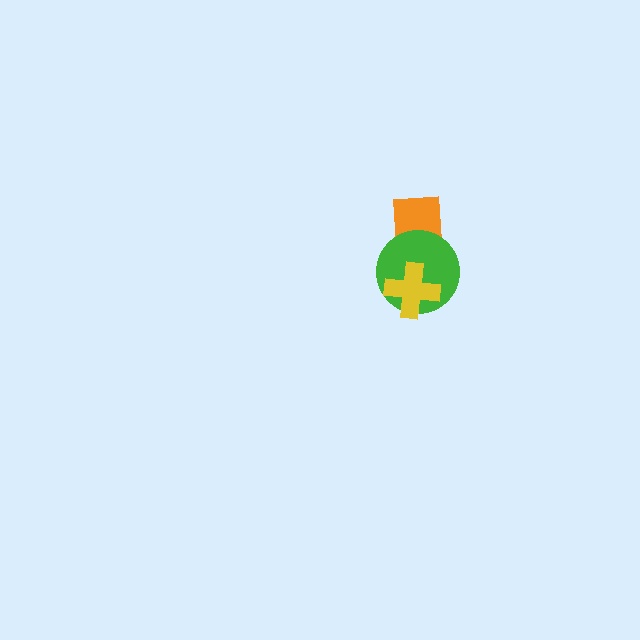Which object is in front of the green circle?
The yellow cross is in front of the green circle.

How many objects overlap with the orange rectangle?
2 objects overlap with the orange rectangle.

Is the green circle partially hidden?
Yes, it is partially covered by another shape.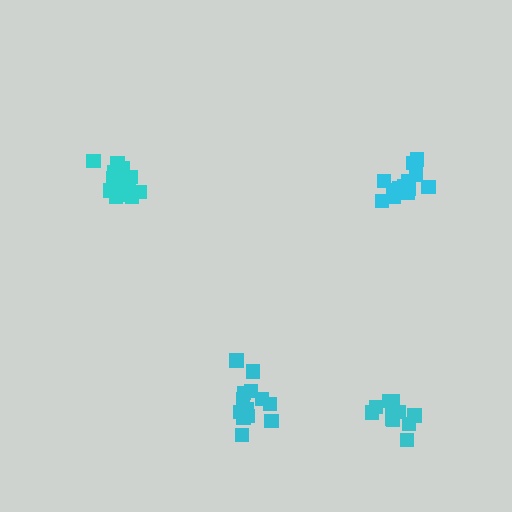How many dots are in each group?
Group 1: 13 dots, Group 2: 13 dots, Group 3: 13 dots, Group 4: 16 dots (55 total).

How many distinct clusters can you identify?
There are 4 distinct clusters.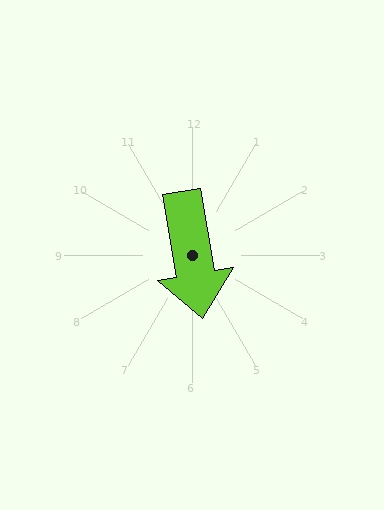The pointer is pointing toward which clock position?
Roughly 6 o'clock.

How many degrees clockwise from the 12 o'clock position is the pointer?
Approximately 171 degrees.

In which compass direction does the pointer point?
South.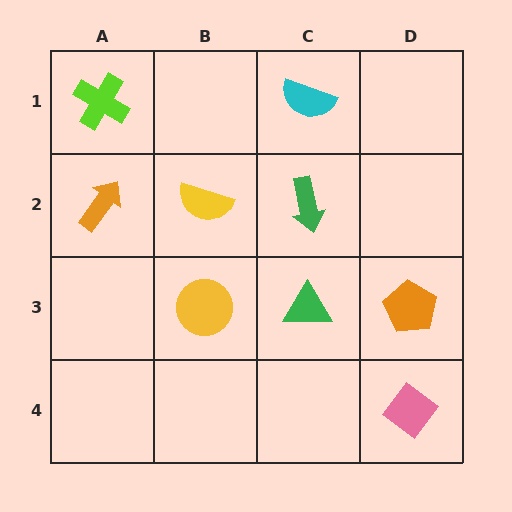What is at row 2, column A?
An orange arrow.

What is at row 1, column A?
A lime cross.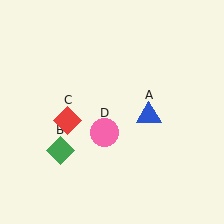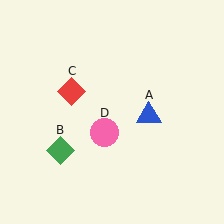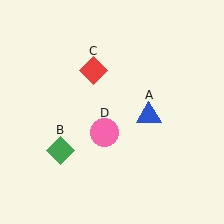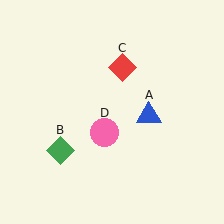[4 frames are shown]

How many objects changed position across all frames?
1 object changed position: red diamond (object C).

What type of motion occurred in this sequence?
The red diamond (object C) rotated clockwise around the center of the scene.